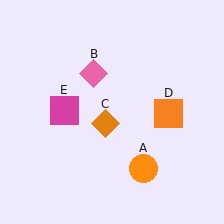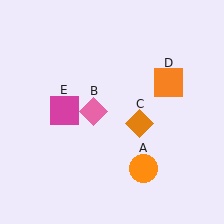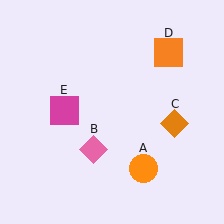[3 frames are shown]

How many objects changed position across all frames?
3 objects changed position: pink diamond (object B), orange diamond (object C), orange square (object D).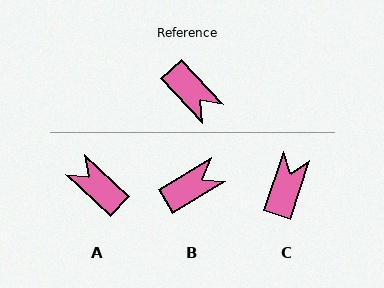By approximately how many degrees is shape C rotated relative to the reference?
Approximately 119 degrees counter-clockwise.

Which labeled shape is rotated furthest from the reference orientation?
A, about 176 degrees away.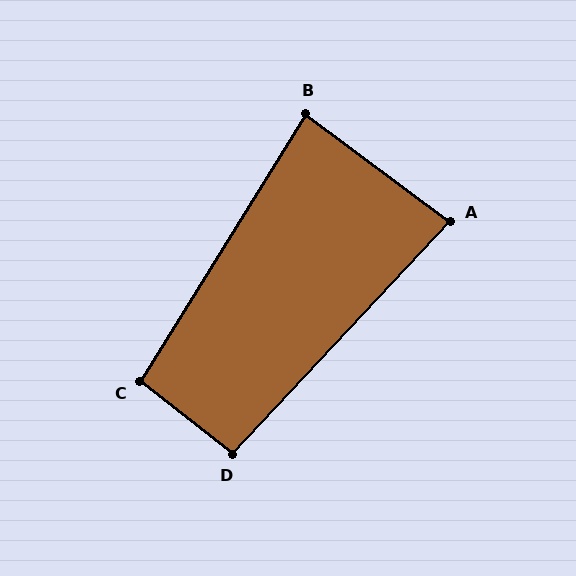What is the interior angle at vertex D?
Approximately 95 degrees (obtuse).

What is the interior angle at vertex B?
Approximately 85 degrees (acute).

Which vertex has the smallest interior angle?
A, at approximately 84 degrees.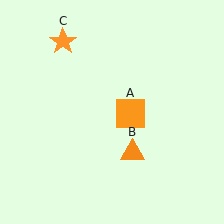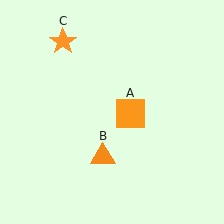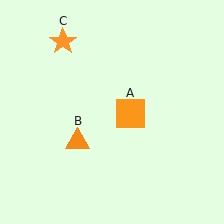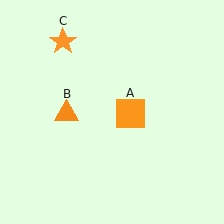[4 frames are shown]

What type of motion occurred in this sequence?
The orange triangle (object B) rotated clockwise around the center of the scene.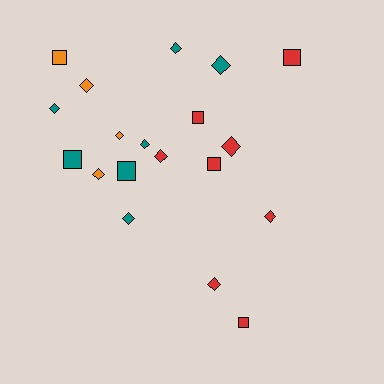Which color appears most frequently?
Red, with 8 objects.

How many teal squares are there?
There are 2 teal squares.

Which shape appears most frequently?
Diamond, with 12 objects.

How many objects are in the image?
There are 19 objects.